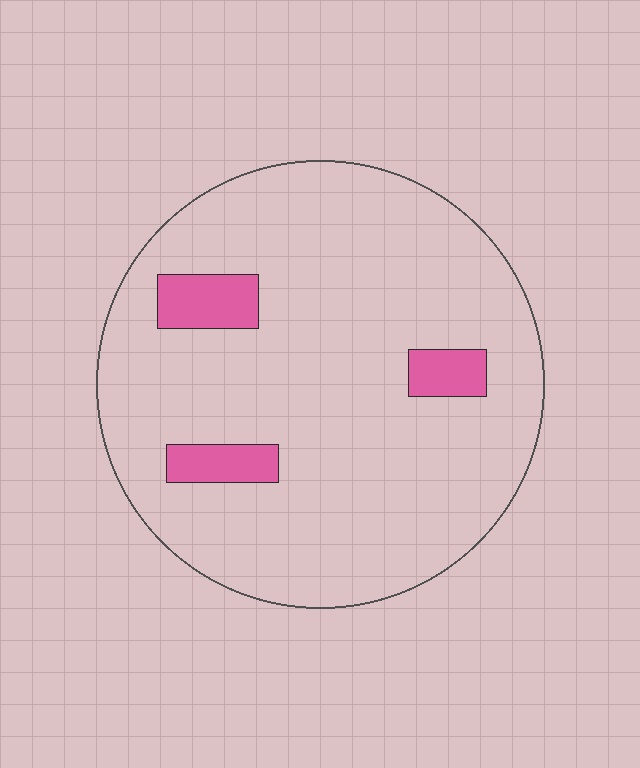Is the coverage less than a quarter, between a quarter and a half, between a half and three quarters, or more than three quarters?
Less than a quarter.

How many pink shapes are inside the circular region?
3.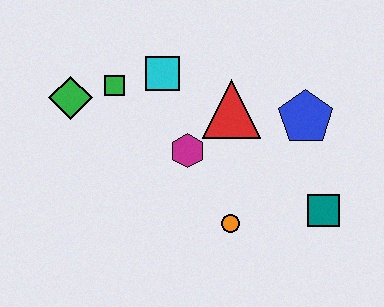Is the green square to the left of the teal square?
Yes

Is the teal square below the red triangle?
Yes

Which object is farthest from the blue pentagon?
The green diamond is farthest from the blue pentagon.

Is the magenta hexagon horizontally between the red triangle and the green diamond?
Yes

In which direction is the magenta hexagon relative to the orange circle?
The magenta hexagon is above the orange circle.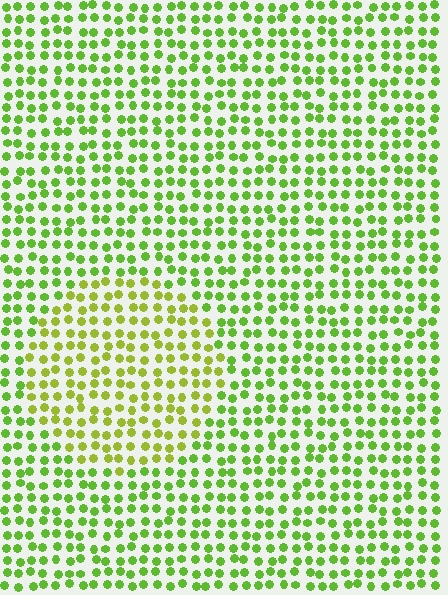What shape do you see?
I see a circle.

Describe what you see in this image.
The image is filled with small lime elements in a uniform arrangement. A circle-shaped region is visible where the elements are tinted to a slightly different hue, forming a subtle color boundary.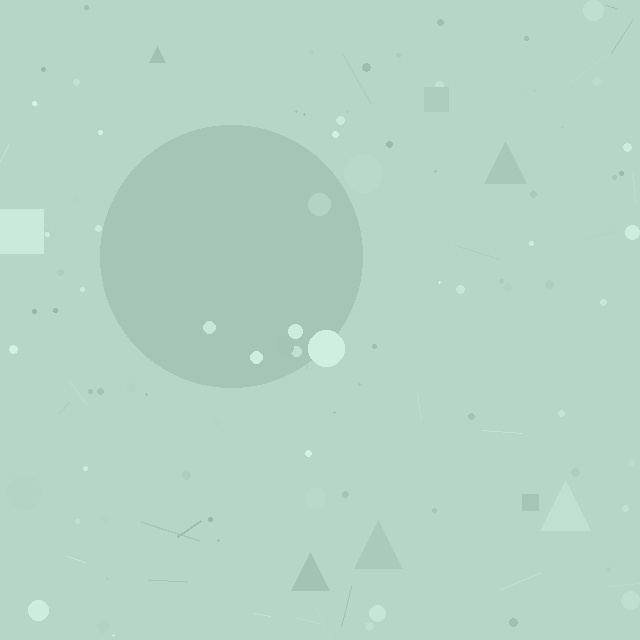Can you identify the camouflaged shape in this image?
The camouflaged shape is a circle.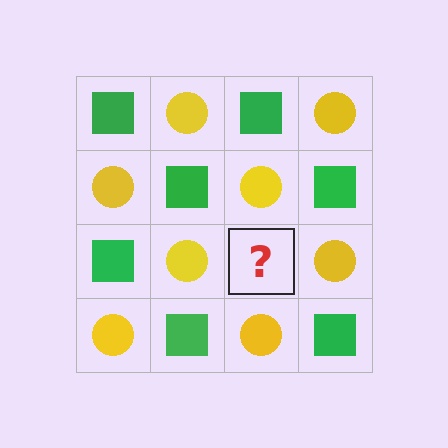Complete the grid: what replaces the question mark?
The question mark should be replaced with a green square.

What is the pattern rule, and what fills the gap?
The rule is that it alternates green square and yellow circle in a checkerboard pattern. The gap should be filled with a green square.